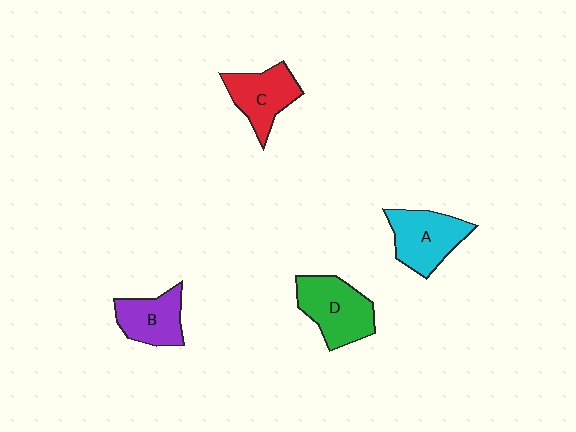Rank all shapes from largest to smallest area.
From largest to smallest: D (green), A (cyan), C (red), B (purple).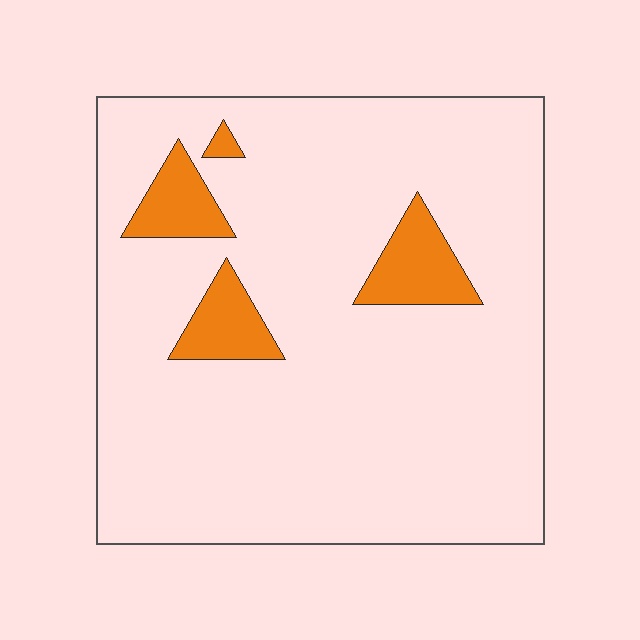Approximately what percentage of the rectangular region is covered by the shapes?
Approximately 10%.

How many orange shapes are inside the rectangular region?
4.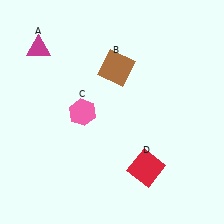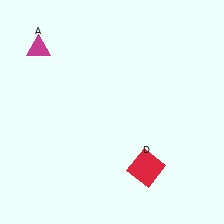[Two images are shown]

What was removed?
The pink hexagon (C), the brown square (B) were removed in Image 2.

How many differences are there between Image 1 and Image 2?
There are 2 differences between the two images.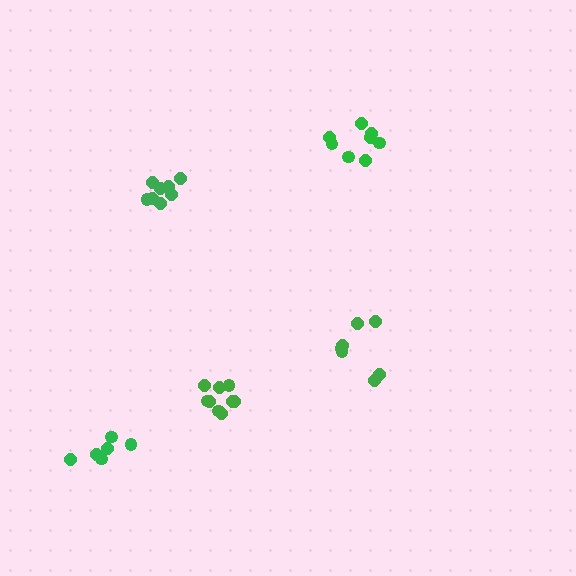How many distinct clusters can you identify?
There are 5 distinct clusters.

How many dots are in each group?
Group 1: 9 dots, Group 2: 8 dots, Group 3: 8 dots, Group 4: 6 dots, Group 5: 7 dots (38 total).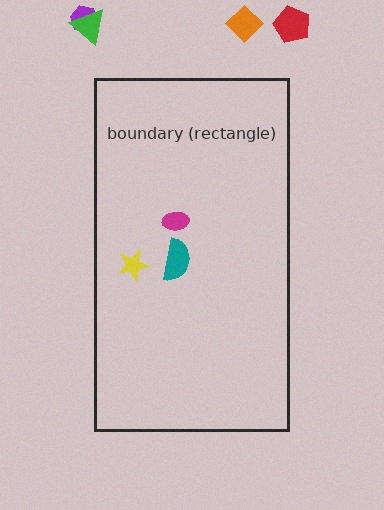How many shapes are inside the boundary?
3 inside, 4 outside.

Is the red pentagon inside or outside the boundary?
Outside.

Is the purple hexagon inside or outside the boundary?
Outside.